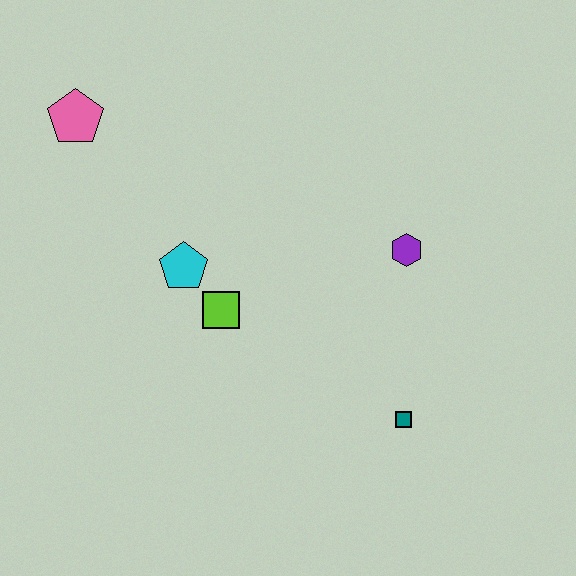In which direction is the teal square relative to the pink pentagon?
The teal square is to the right of the pink pentagon.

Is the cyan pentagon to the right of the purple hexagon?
No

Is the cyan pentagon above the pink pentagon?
No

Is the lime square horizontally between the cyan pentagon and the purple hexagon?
Yes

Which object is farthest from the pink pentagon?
The teal square is farthest from the pink pentagon.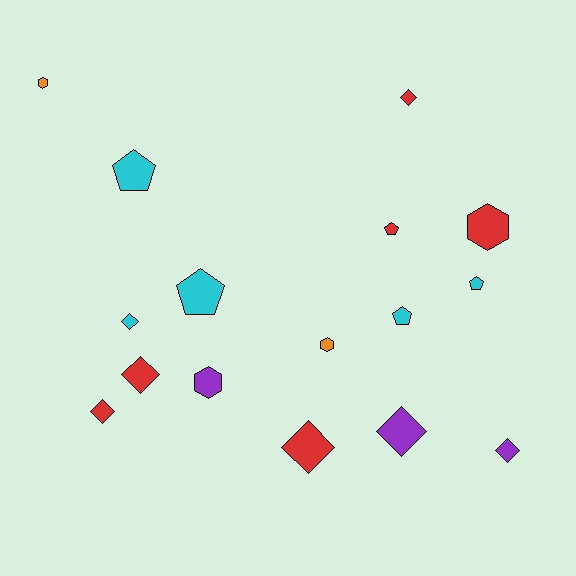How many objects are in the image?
There are 16 objects.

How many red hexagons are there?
There is 1 red hexagon.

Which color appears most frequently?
Red, with 6 objects.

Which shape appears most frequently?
Diamond, with 7 objects.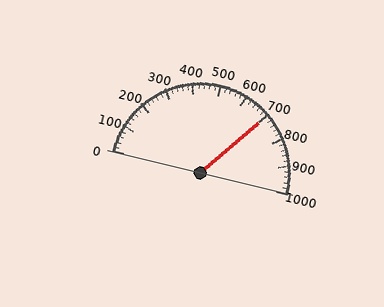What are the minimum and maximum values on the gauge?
The gauge ranges from 0 to 1000.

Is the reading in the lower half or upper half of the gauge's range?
The reading is in the upper half of the range (0 to 1000).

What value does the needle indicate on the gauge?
The needle indicates approximately 700.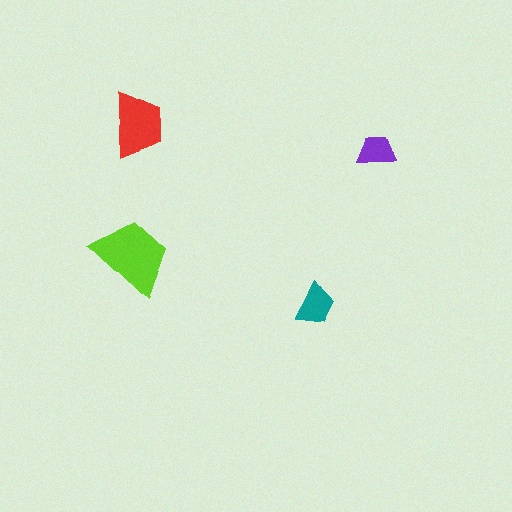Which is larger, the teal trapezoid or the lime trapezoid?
The lime one.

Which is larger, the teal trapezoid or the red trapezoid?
The red one.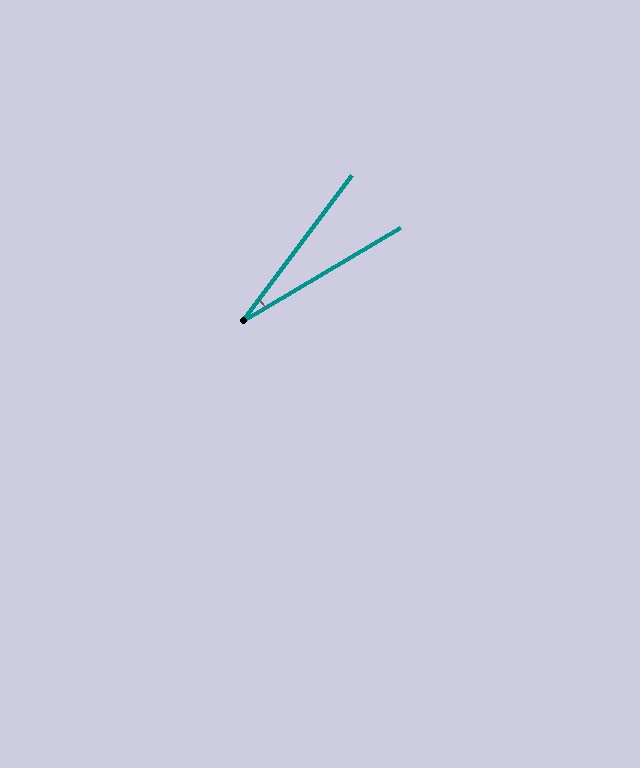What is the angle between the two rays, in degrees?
Approximately 22 degrees.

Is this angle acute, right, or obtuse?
It is acute.